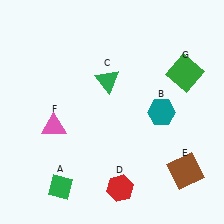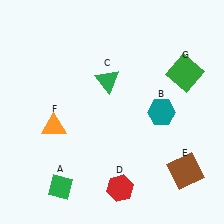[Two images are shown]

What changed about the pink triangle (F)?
In Image 1, F is pink. In Image 2, it changed to orange.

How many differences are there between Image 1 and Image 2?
There is 1 difference between the two images.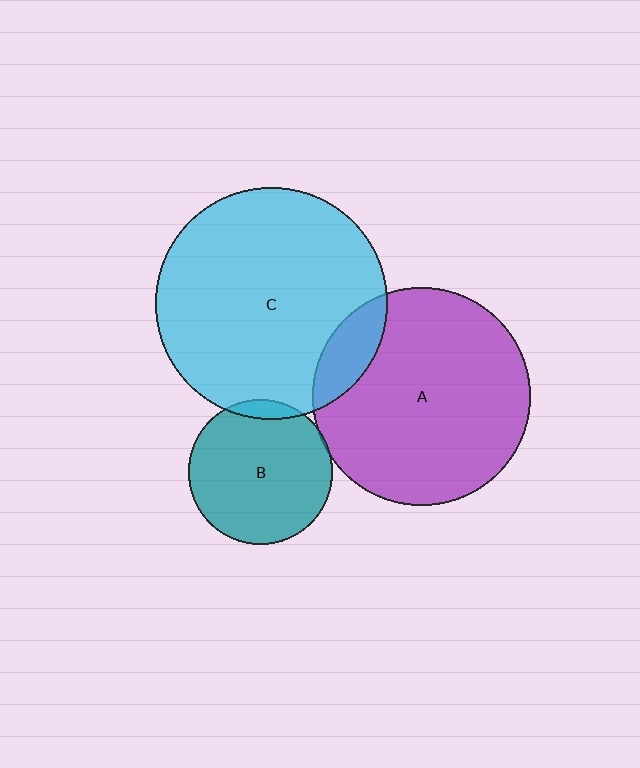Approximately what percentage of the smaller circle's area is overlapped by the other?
Approximately 5%.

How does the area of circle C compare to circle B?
Approximately 2.6 times.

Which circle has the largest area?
Circle C (cyan).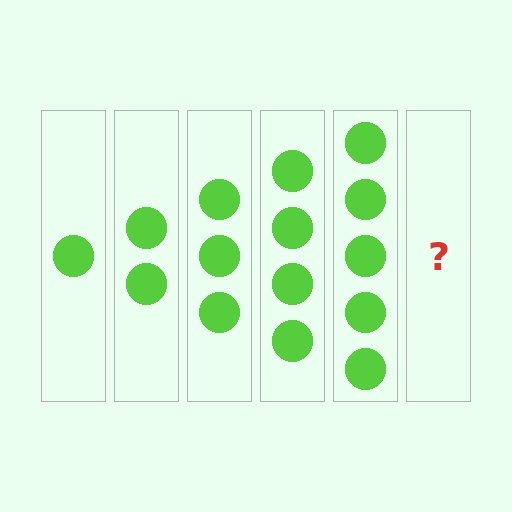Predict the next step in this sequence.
The next step is 6 circles.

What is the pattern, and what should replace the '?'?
The pattern is that each step adds one more circle. The '?' should be 6 circles.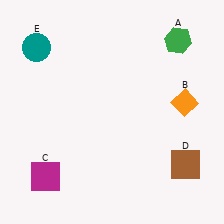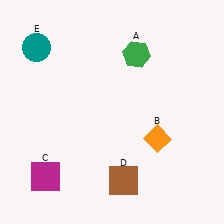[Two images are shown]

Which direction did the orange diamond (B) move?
The orange diamond (B) moved down.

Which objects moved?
The objects that moved are: the green hexagon (A), the orange diamond (B), the brown square (D).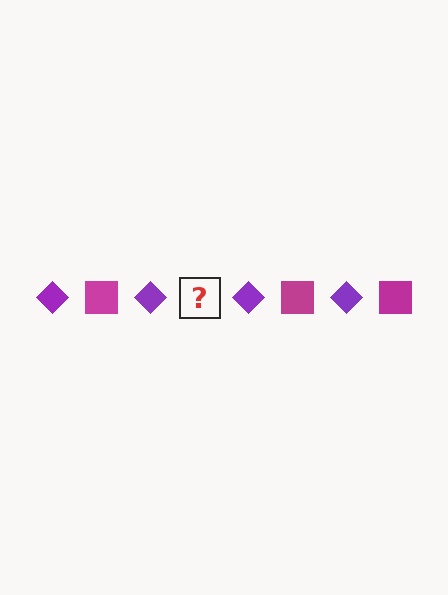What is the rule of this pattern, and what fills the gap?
The rule is that the pattern alternates between purple diamond and magenta square. The gap should be filled with a magenta square.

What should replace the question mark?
The question mark should be replaced with a magenta square.